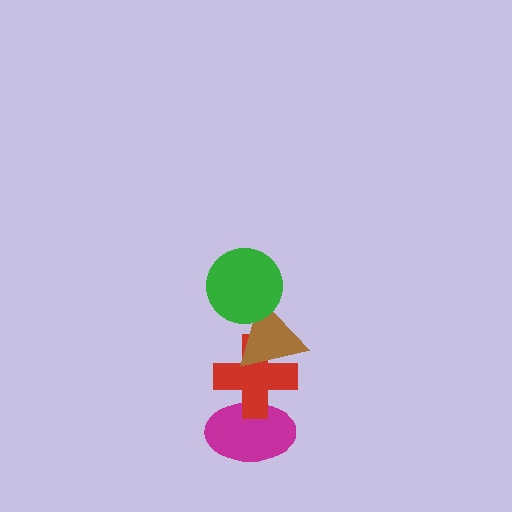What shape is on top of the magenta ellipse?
The red cross is on top of the magenta ellipse.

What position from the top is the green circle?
The green circle is 1st from the top.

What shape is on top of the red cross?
The brown triangle is on top of the red cross.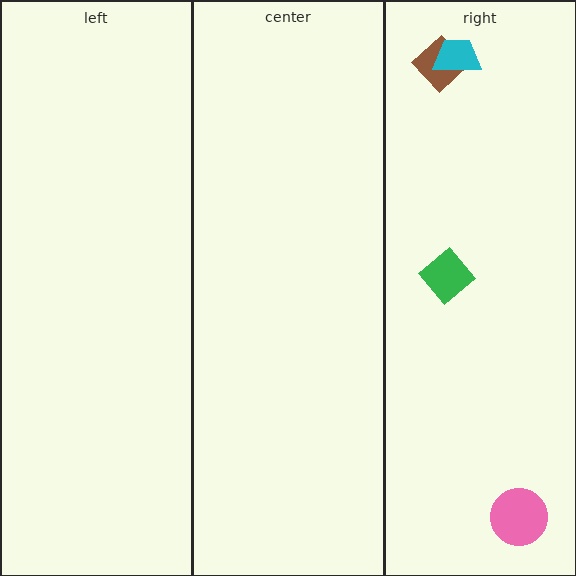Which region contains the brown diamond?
The right region.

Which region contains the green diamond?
The right region.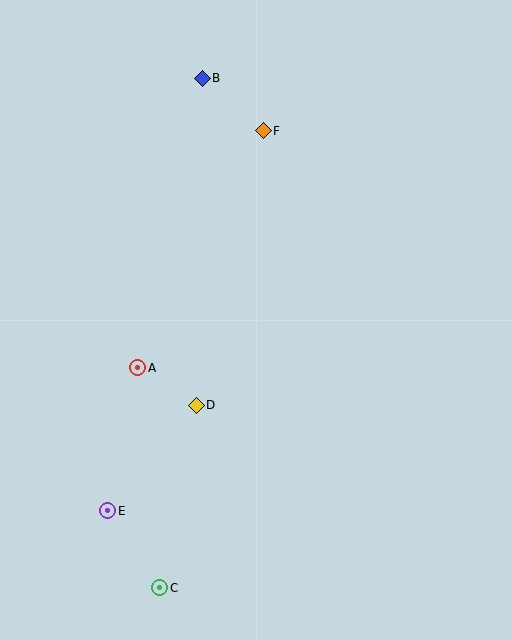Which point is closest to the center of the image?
Point D at (196, 405) is closest to the center.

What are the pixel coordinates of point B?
Point B is at (202, 78).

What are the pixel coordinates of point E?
Point E is at (108, 511).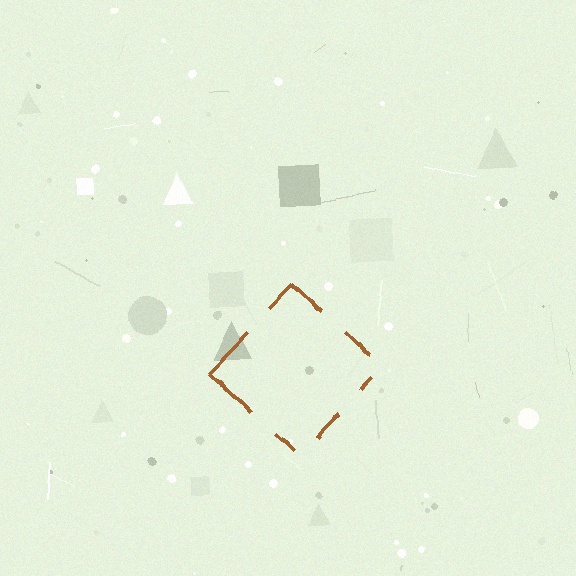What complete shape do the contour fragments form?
The contour fragments form a diamond.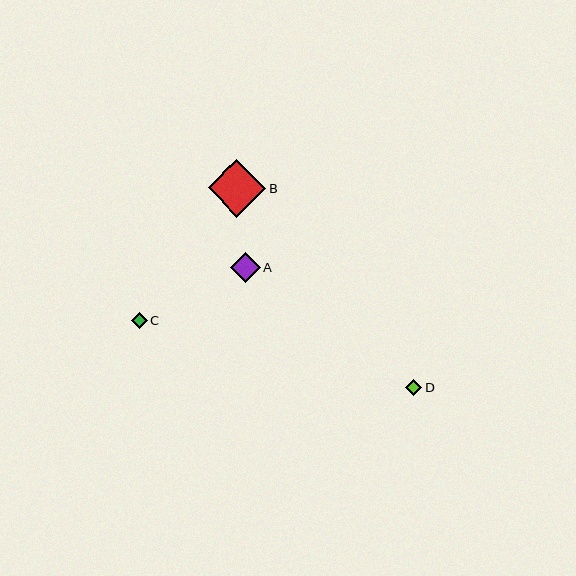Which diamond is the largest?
Diamond B is the largest with a size of approximately 58 pixels.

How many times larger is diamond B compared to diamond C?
Diamond B is approximately 3.6 times the size of diamond C.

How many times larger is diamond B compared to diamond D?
Diamond B is approximately 3.6 times the size of diamond D.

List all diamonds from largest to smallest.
From largest to smallest: B, A, C, D.